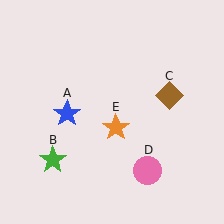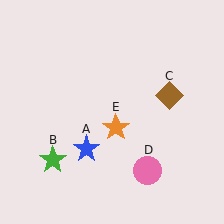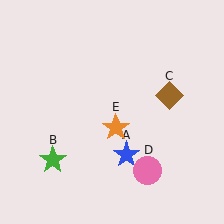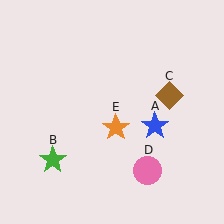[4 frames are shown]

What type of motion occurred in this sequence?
The blue star (object A) rotated counterclockwise around the center of the scene.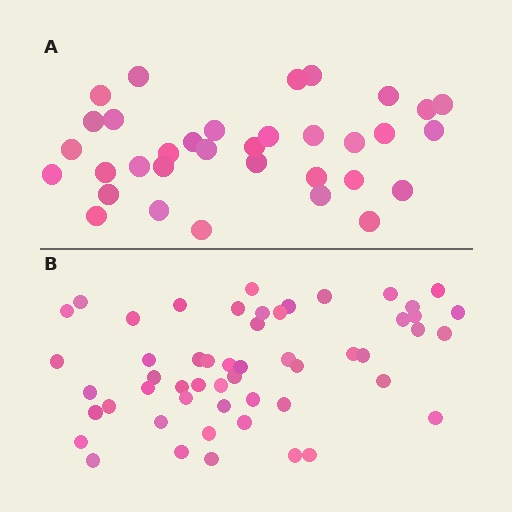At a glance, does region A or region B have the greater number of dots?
Region B (the bottom region) has more dots.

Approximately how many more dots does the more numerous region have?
Region B has approximately 20 more dots than region A.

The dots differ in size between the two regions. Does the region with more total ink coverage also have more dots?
No. Region A has more total ink coverage because its dots are larger, but region B actually contains more individual dots. Total area can be misleading — the number of items is what matters here.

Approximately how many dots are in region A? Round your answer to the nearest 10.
About 30 dots. (The exact count is 34, which rounds to 30.)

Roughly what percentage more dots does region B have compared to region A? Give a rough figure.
About 55% more.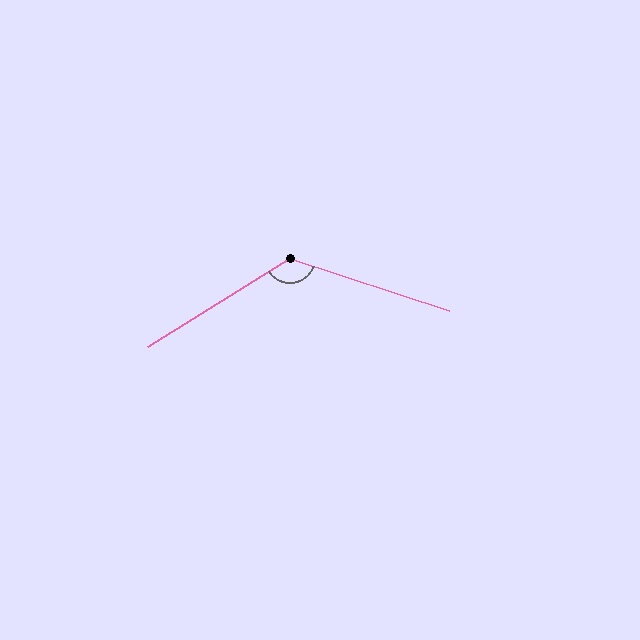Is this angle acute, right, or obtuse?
It is obtuse.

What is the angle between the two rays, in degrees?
Approximately 130 degrees.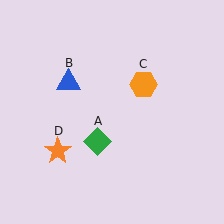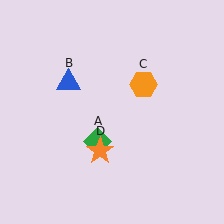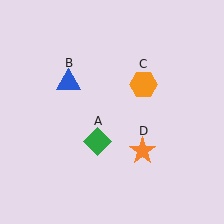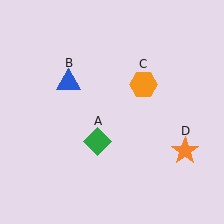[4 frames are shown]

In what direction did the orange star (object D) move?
The orange star (object D) moved right.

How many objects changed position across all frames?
1 object changed position: orange star (object D).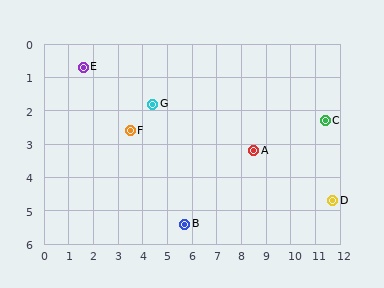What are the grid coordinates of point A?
Point A is at approximately (8.5, 3.2).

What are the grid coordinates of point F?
Point F is at approximately (3.5, 2.6).